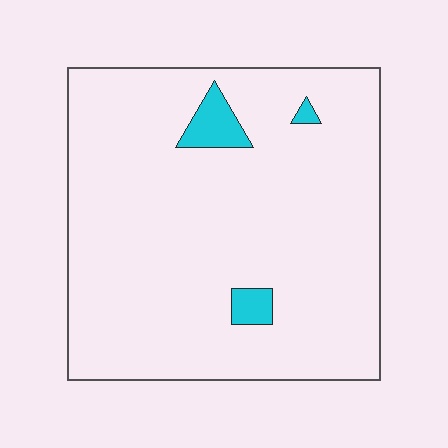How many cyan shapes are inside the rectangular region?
3.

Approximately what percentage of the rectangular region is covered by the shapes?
Approximately 5%.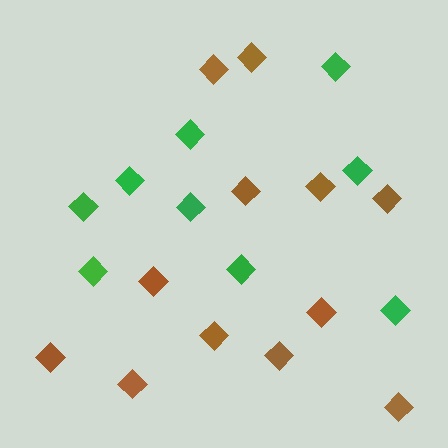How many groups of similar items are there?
There are 2 groups: one group of brown diamonds (12) and one group of green diamonds (9).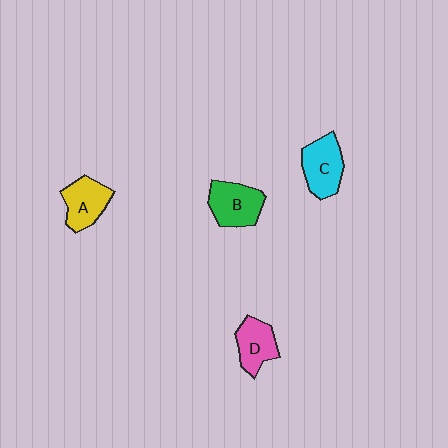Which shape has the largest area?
Shape B (green).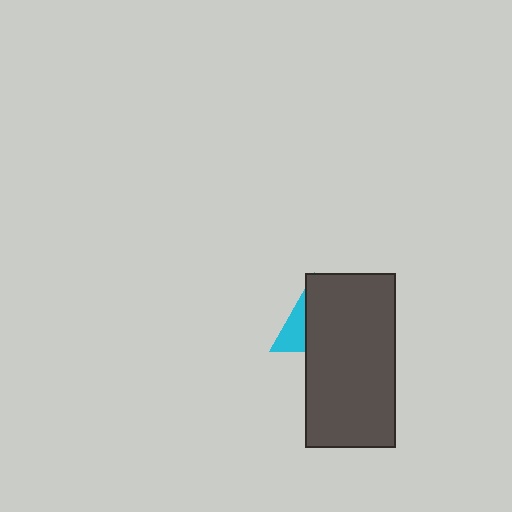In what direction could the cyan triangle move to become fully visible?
The cyan triangle could move left. That would shift it out from behind the dark gray rectangle entirely.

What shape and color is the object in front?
The object in front is a dark gray rectangle.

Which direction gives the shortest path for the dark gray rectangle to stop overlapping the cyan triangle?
Moving right gives the shortest separation.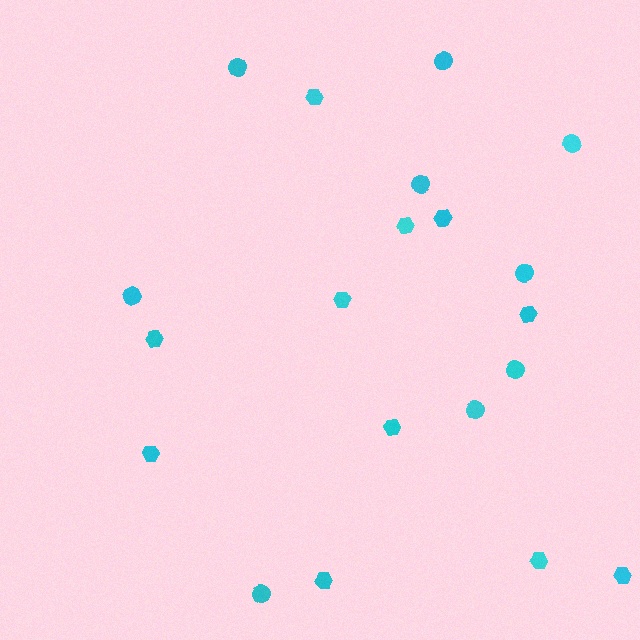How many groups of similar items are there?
There are 2 groups: one group of hexagons (11) and one group of circles (9).